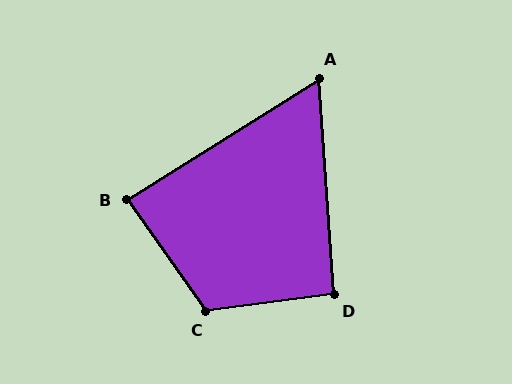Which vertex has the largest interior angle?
C, at approximately 118 degrees.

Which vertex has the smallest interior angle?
A, at approximately 62 degrees.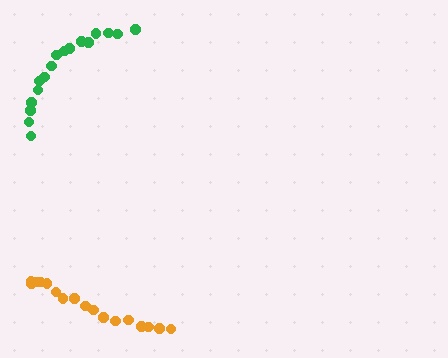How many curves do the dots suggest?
There are 2 distinct paths.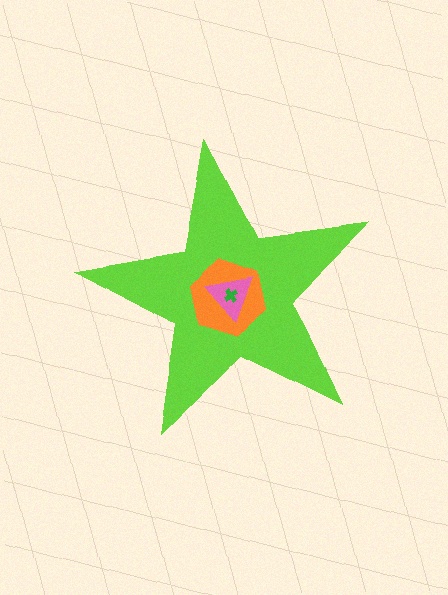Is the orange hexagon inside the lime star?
Yes.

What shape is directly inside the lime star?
The orange hexagon.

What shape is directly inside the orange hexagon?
The pink triangle.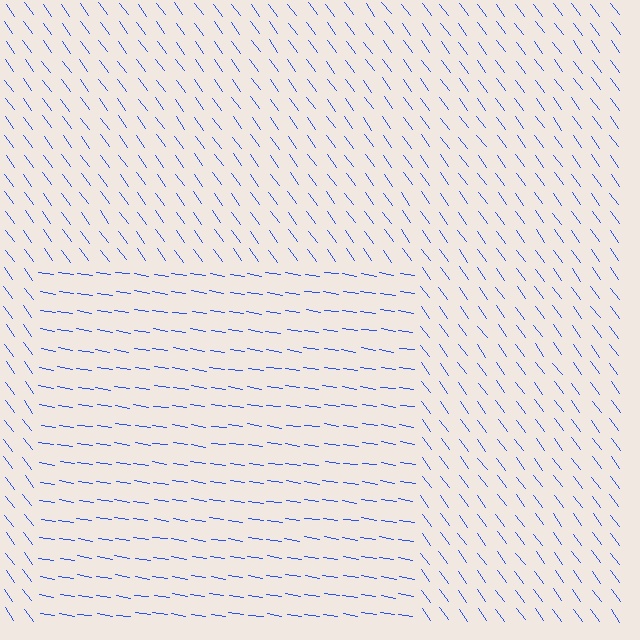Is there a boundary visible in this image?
Yes, there is a texture boundary formed by a change in line orientation.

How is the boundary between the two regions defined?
The boundary is defined purely by a change in line orientation (approximately 45 degrees difference). All lines are the same color and thickness.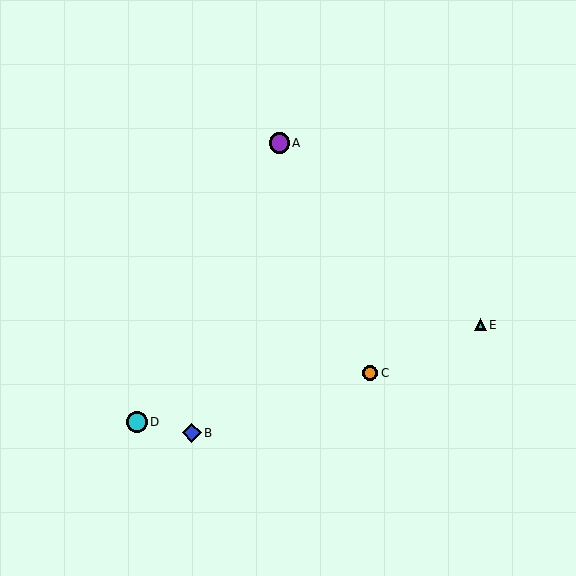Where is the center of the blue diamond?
The center of the blue diamond is at (192, 433).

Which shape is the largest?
The cyan circle (labeled D) is the largest.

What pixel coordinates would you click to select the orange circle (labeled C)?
Click at (370, 373) to select the orange circle C.